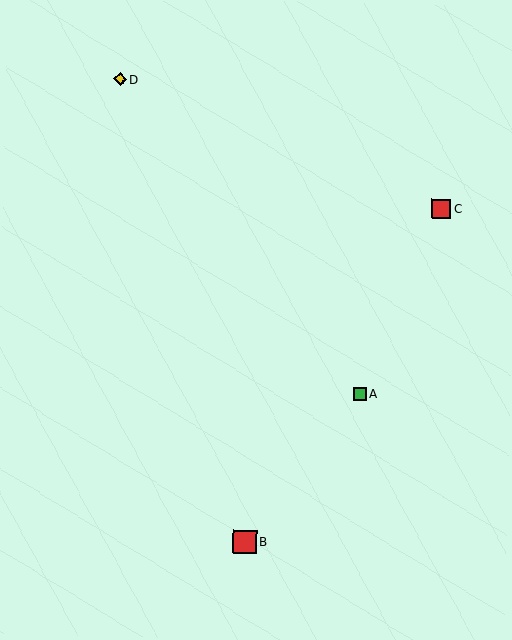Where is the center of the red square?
The center of the red square is at (245, 542).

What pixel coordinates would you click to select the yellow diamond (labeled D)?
Click at (120, 79) to select the yellow diamond D.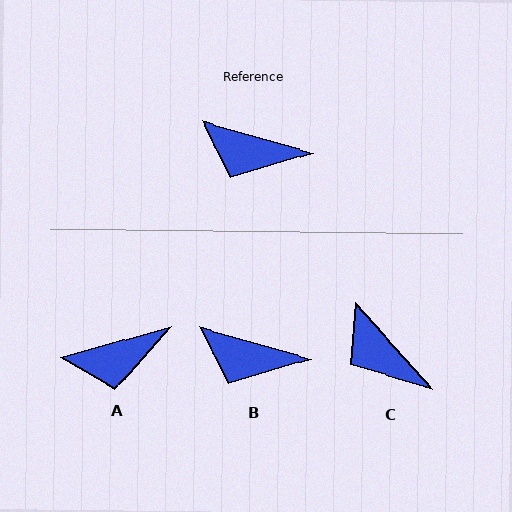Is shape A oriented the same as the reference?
No, it is off by about 32 degrees.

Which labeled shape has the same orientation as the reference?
B.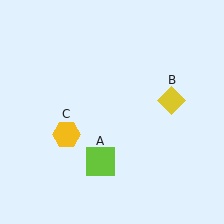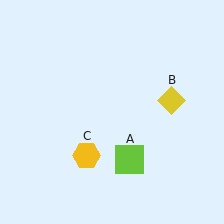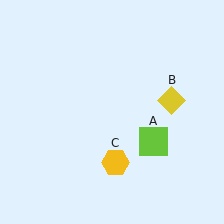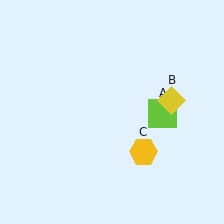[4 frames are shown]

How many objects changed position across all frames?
2 objects changed position: lime square (object A), yellow hexagon (object C).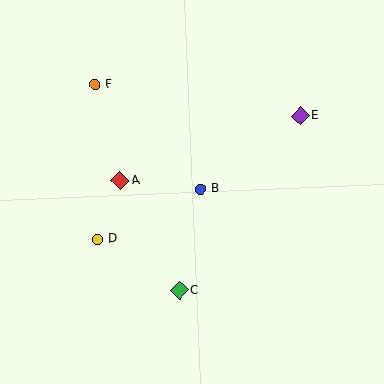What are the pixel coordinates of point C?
Point C is at (179, 290).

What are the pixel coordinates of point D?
Point D is at (97, 239).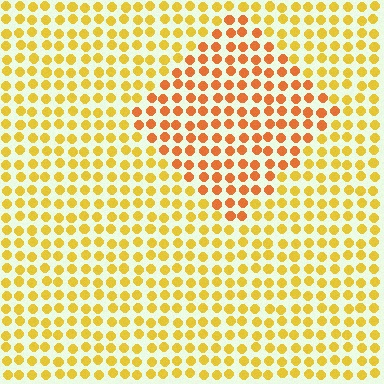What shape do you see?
I see a diamond.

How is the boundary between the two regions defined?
The boundary is defined purely by a slight shift in hue (about 29 degrees). Spacing, size, and orientation are identical on both sides.